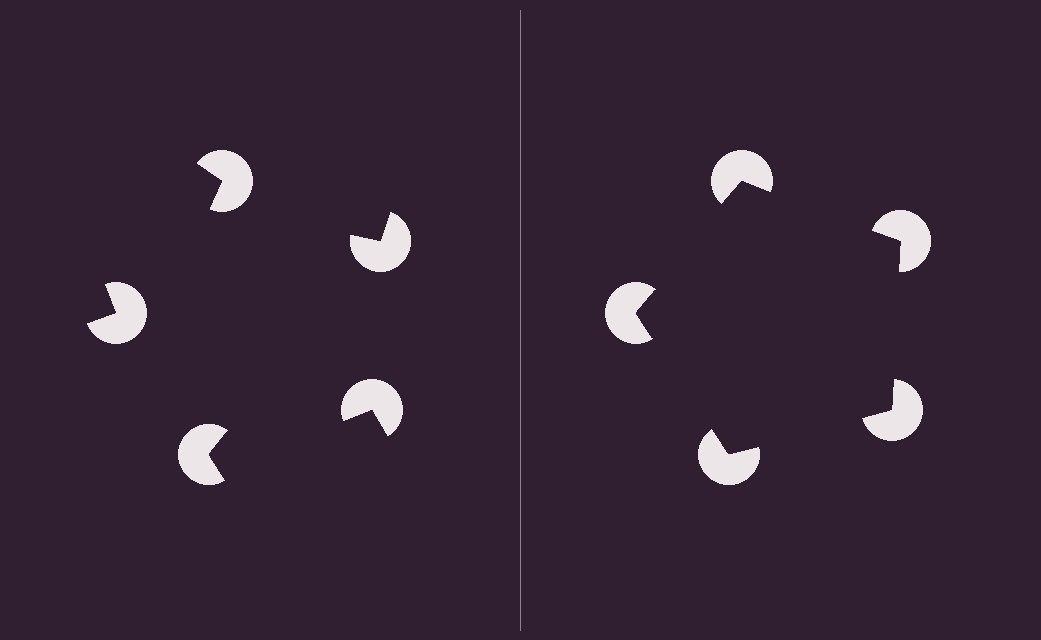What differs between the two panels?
The pac-man discs are positioned identically on both sides; only the wedge orientations differ. On the right they align to a pentagon; on the left they are misaligned.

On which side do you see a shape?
An illusory pentagon appears on the right side. On the left side the wedge cuts are rotated, so no coherent shape forms.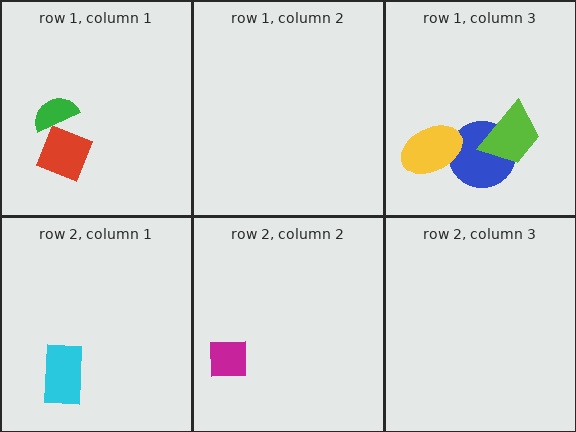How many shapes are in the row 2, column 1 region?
1.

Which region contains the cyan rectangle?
The row 2, column 1 region.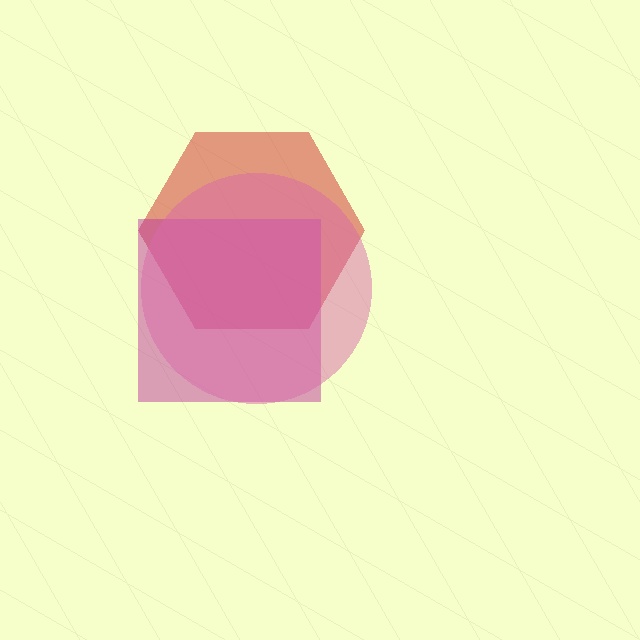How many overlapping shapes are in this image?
There are 3 overlapping shapes in the image.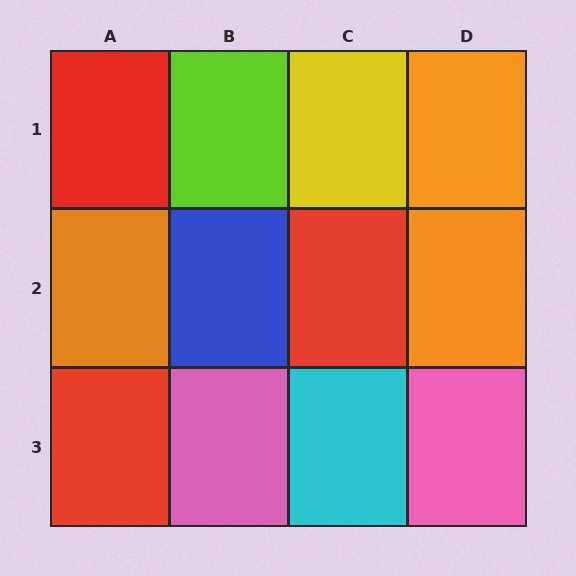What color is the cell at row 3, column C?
Cyan.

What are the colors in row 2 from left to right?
Orange, blue, red, orange.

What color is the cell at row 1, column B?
Lime.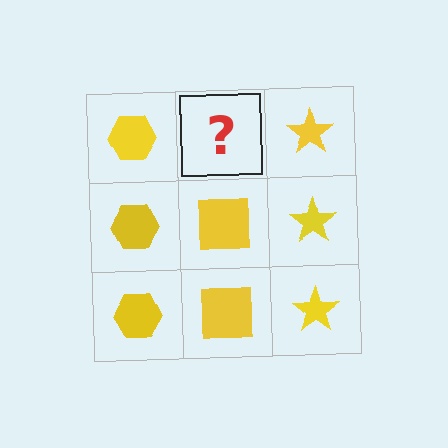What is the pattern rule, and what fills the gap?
The rule is that each column has a consistent shape. The gap should be filled with a yellow square.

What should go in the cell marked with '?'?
The missing cell should contain a yellow square.